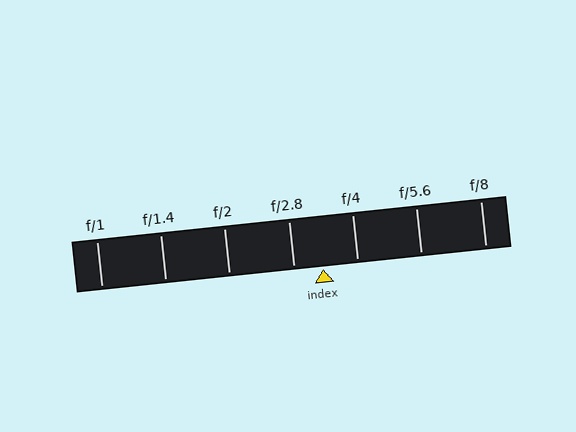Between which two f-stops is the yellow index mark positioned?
The index mark is between f/2.8 and f/4.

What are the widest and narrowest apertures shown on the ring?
The widest aperture shown is f/1 and the narrowest is f/8.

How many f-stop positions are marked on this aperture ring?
There are 7 f-stop positions marked.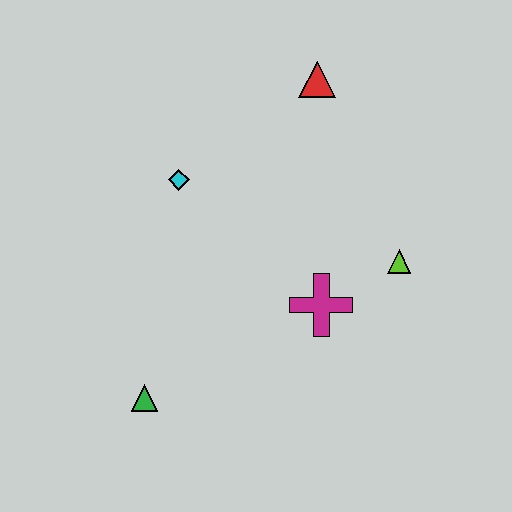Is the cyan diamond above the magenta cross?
Yes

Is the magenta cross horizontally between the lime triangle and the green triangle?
Yes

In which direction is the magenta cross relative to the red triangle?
The magenta cross is below the red triangle.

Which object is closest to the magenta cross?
The lime triangle is closest to the magenta cross.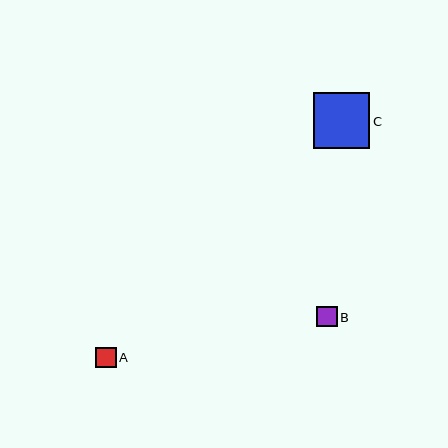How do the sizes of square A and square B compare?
Square A and square B are approximately the same size.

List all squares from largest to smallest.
From largest to smallest: C, A, B.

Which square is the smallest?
Square B is the smallest with a size of approximately 20 pixels.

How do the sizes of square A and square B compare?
Square A and square B are approximately the same size.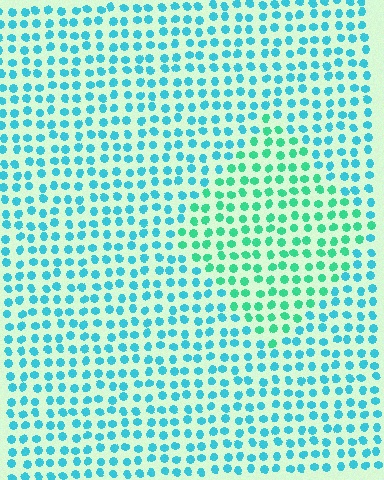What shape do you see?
I see a diamond.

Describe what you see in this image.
The image is filled with small cyan elements in a uniform arrangement. A diamond-shaped region is visible where the elements are tinted to a slightly different hue, forming a subtle color boundary.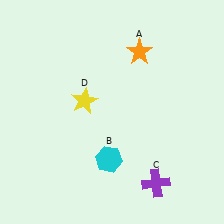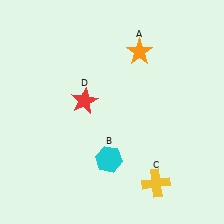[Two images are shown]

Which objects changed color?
C changed from purple to yellow. D changed from yellow to red.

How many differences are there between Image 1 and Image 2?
There are 2 differences between the two images.